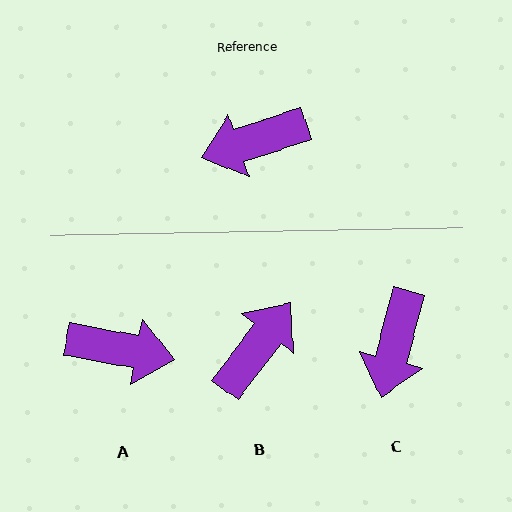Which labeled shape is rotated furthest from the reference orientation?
A, about 151 degrees away.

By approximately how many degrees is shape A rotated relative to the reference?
Approximately 151 degrees counter-clockwise.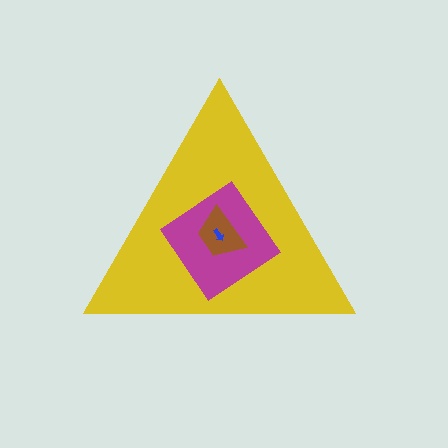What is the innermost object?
The blue arrow.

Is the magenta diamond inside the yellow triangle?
Yes.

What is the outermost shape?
The yellow triangle.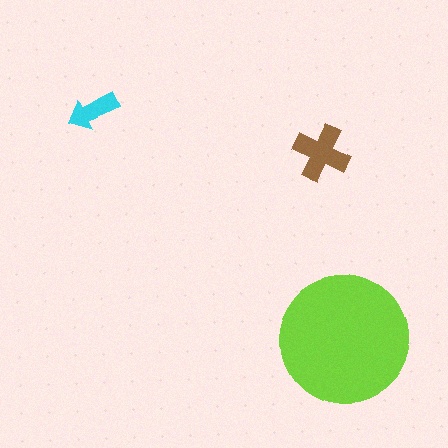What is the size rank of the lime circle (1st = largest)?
1st.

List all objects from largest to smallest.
The lime circle, the brown cross, the cyan arrow.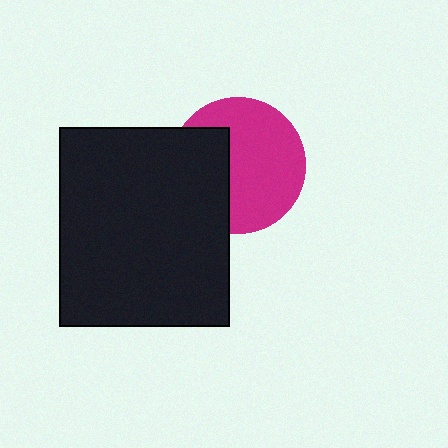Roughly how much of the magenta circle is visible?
About half of it is visible (roughly 64%).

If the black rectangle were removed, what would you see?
You would see the complete magenta circle.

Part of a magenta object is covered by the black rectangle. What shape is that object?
It is a circle.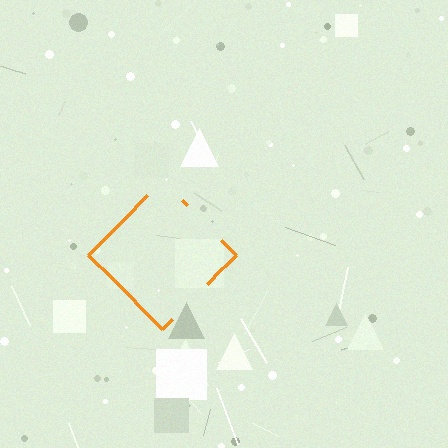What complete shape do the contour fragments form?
The contour fragments form a diamond.